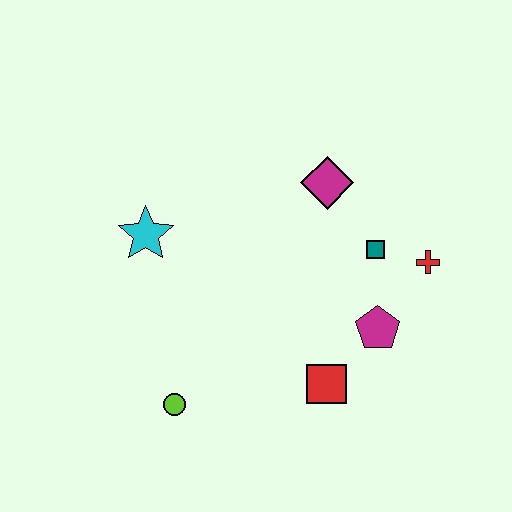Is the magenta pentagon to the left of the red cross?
Yes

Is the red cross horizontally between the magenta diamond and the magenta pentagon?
No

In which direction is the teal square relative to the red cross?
The teal square is to the left of the red cross.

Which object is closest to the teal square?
The red cross is closest to the teal square.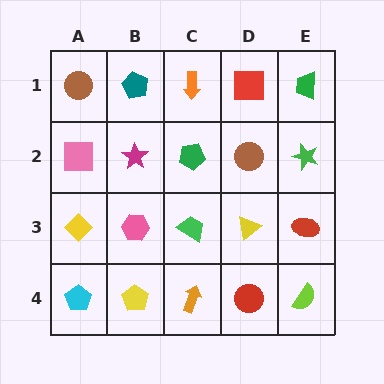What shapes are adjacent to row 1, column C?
A green pentagon (row 2, column C), a teal pentagon (row 1, column B), a red square (row 1, column D).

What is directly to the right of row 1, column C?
A red square.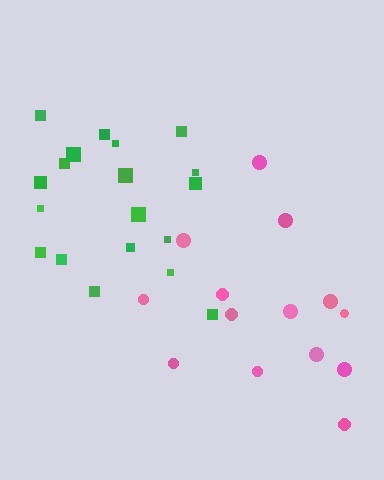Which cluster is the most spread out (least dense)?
Pink.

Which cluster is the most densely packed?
Green.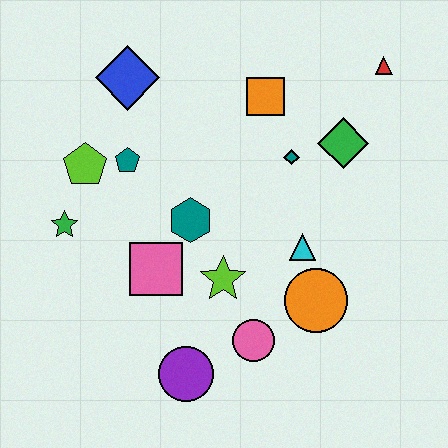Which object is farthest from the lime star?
The red triangle is farthest from the lime star.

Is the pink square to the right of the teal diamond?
No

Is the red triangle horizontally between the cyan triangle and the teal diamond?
No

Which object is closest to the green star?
The lime pentagon is closest to the green star.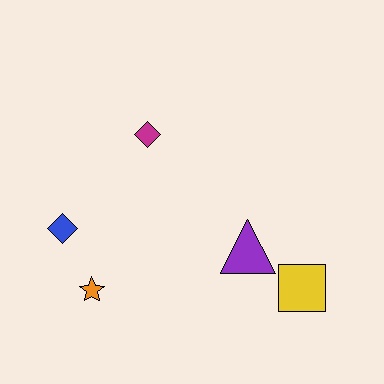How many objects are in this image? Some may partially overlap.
There are 5 objects.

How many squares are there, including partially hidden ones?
There is 1 square.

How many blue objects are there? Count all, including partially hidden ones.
There is 1 blue object.